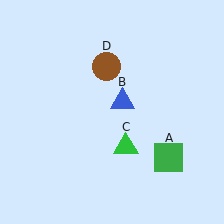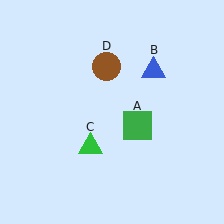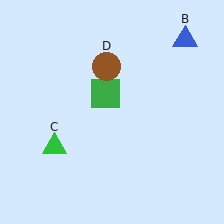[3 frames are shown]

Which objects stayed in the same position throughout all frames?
Brown circle (object D) remained stationary.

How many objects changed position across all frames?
3 objects changed position: green square (object A), blue triangle (object B), green triangle (object C).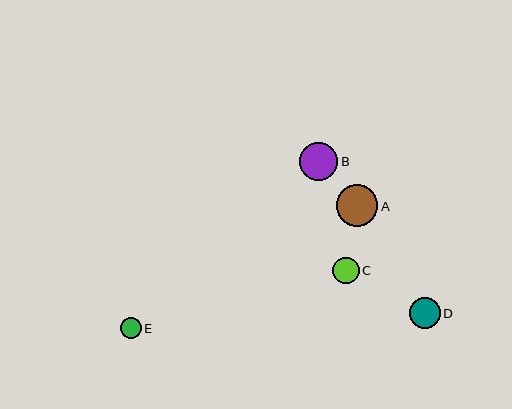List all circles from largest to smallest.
From largest to smallest: A, B, D, C, E.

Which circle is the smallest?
Circle E is the smallest with a size of approximately 21 pixels.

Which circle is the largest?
Circle A is the largest with a size of approximately 42 pixels.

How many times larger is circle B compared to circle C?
Circle B is approximately 1.4 times the size of circle C.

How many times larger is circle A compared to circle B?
Circle A is approximately 1.1 times the size of circle B.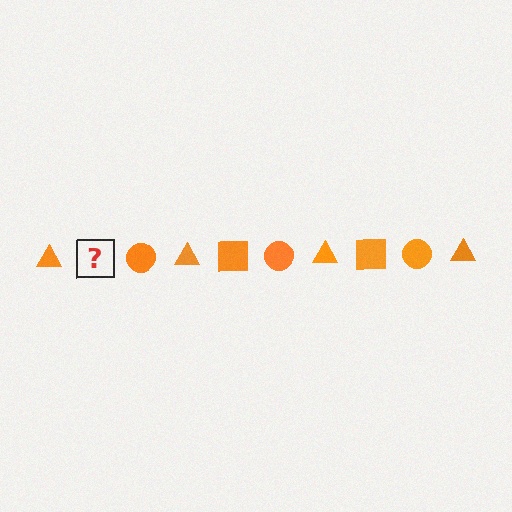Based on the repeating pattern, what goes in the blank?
The blank should be an orange square.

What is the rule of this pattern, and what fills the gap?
The rule is that the pattern cycles through triangle, square, circle shapes in orange. The gap should be filled with an orange square.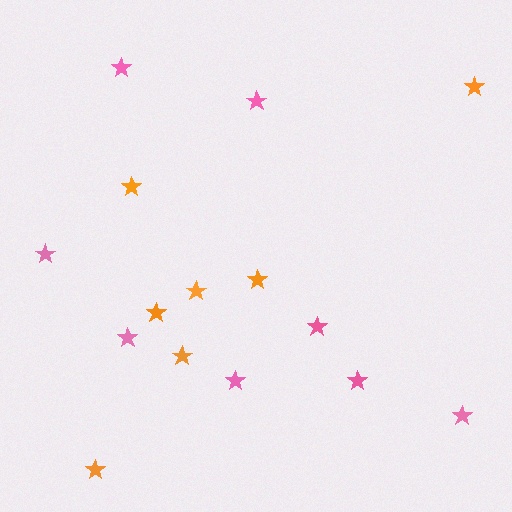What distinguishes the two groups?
There are 2 groups: one group of orange stars (7) and one group of pink stars (8).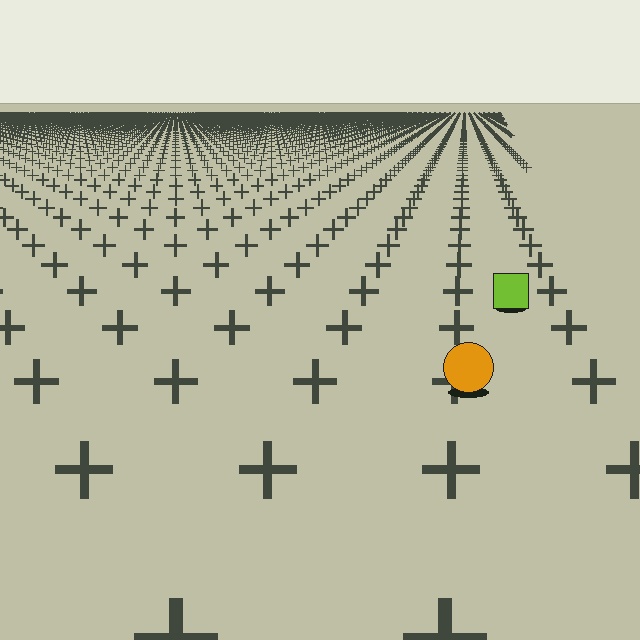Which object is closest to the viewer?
The orange circle is closest. The texture marks near it are larger and more spread out.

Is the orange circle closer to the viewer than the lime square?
Yes. The orange circle is closer — you can tell from the texture gradient: the ground texture is coarser near it.